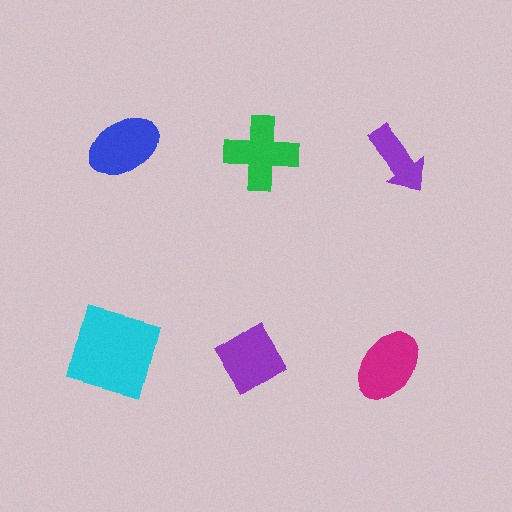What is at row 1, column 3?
A purple arrow.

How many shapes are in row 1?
3 shapes.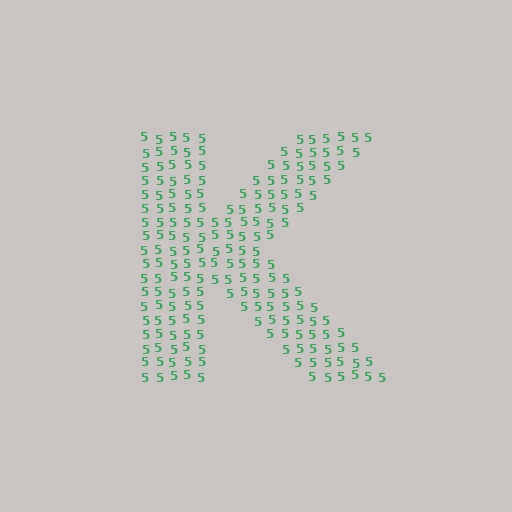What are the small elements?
The small elements are digit 5's.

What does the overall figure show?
The overall figure shows the letter K.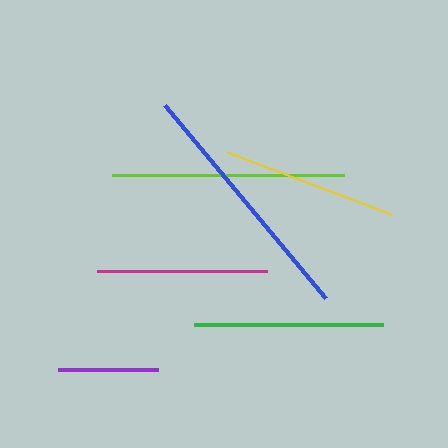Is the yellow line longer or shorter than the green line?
The green line is longer than the yellow line.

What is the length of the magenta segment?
The magenta segment is approximately 170 pixels long.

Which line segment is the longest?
The blue line is the longest at approximately 252 pixels.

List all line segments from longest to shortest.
From longest to shortest: blue, lime, green, yellow, magenta, purple.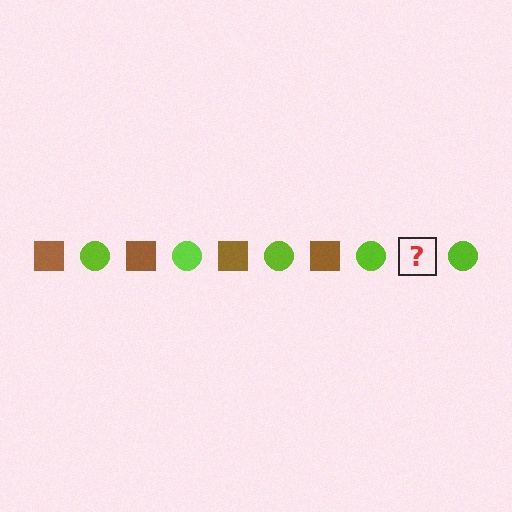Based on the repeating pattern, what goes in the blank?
The blank should be a brown square.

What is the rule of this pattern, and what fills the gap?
The rule is that the pattern alternates between brown square and lime circle. The gap should be filled with a brown square.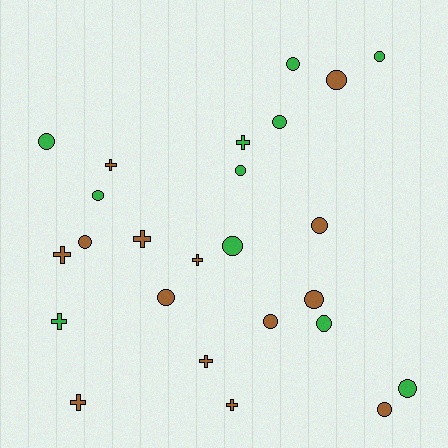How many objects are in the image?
There are 25 objects.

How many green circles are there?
There are 9 green circles.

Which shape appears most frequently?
Circle, with 16 objects.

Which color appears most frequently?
Brown, with 14 objects.